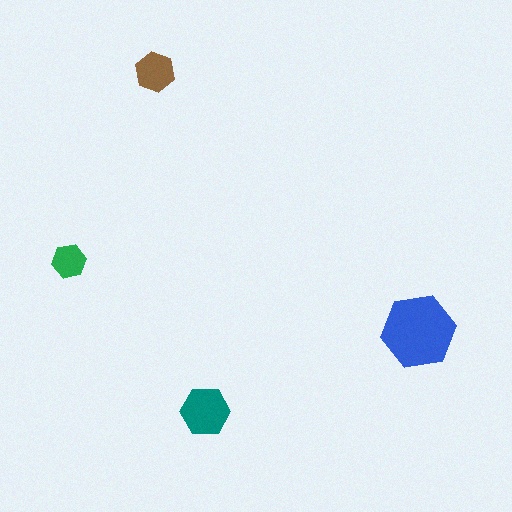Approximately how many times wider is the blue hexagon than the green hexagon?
About 2 times wider.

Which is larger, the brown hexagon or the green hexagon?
The brown one.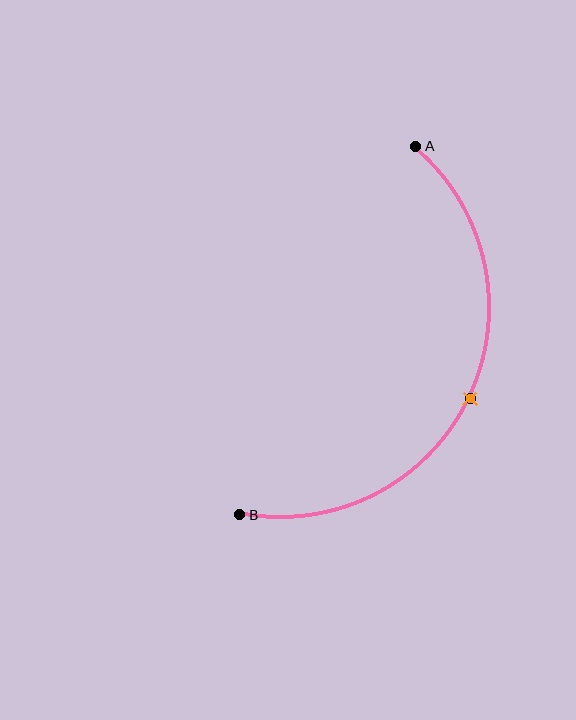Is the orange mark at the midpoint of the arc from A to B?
Yes. The orange mark lies on the arc at equal arc-length from both A and B — it is the arc midpoint.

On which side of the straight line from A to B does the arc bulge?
The arc bulges to the right of the straight line connecting A and B.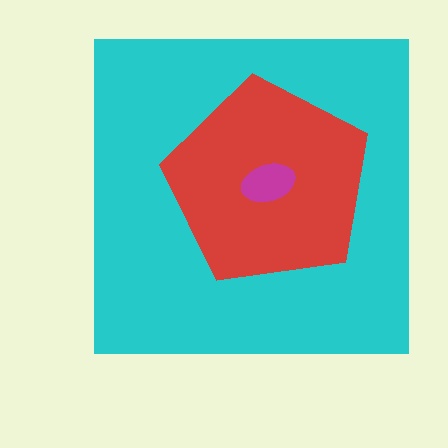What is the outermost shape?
The cyan square.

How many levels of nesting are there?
3.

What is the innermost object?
The magenta ellipse.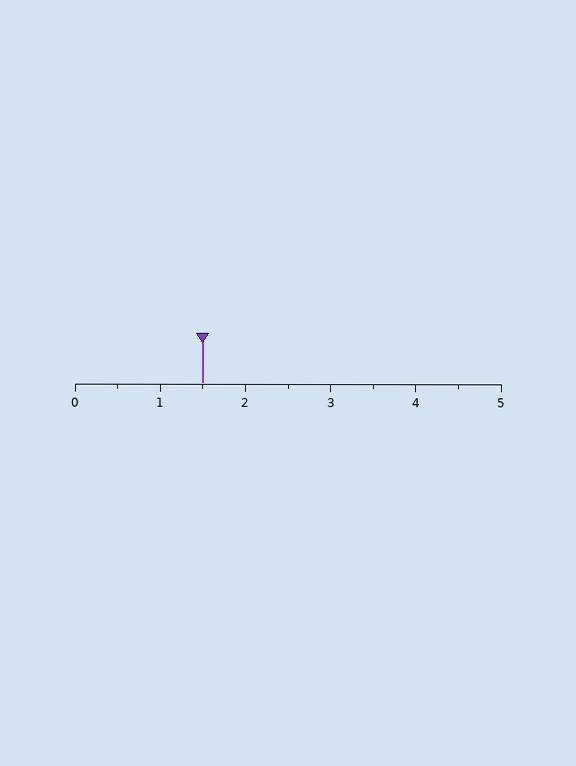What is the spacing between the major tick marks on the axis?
The major ticks are spaced 1 apart.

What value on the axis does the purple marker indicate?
The marker indicates approximately 1.5.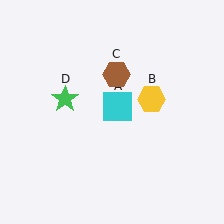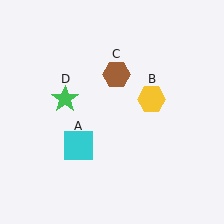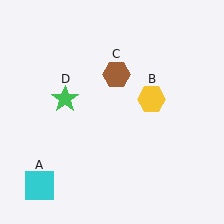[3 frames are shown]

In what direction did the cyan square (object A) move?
The cyan square (object A) moved down and to the left.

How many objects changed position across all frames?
1 object changed position: cyan square (object A).